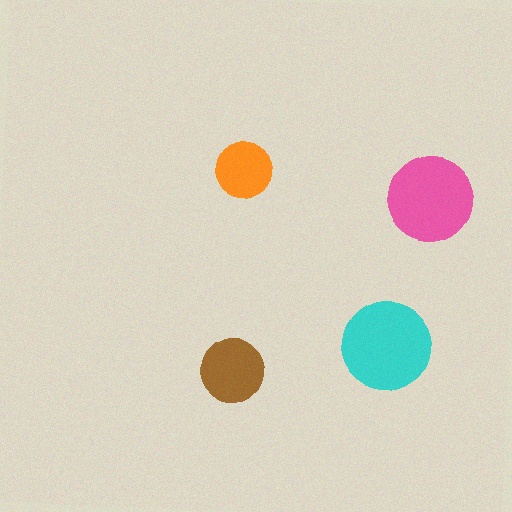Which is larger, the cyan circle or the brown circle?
The cyan one.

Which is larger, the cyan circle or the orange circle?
The cyan one.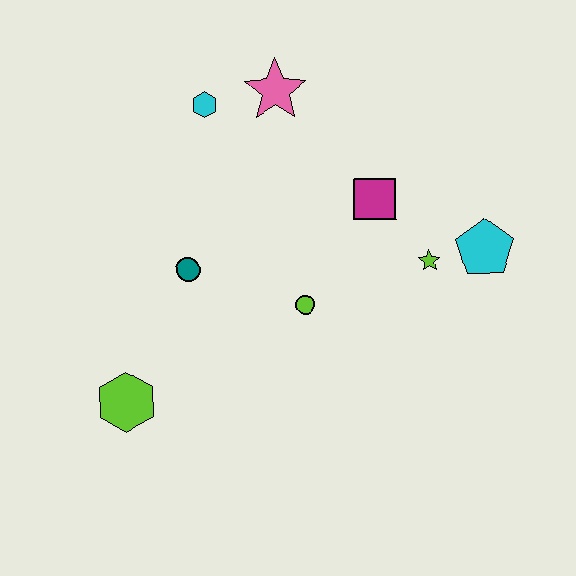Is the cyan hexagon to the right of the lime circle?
No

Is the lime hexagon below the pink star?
Yes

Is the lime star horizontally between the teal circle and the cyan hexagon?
No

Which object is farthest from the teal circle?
The cyan pentagon is farthest from the teal circle.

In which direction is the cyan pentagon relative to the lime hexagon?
The cyan pentagon is to the right of the lime hexagon.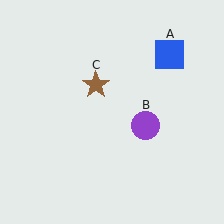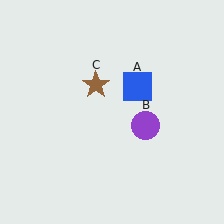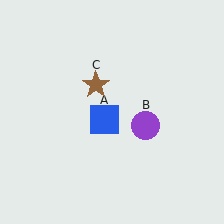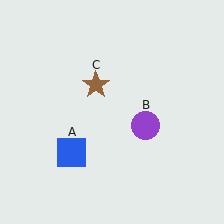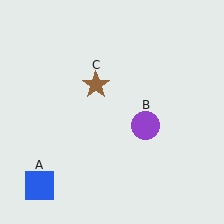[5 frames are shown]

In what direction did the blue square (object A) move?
The blue square (object A) moved down and to the left.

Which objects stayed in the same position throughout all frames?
Purple circle (object B) and brown star (object C) remained stationary.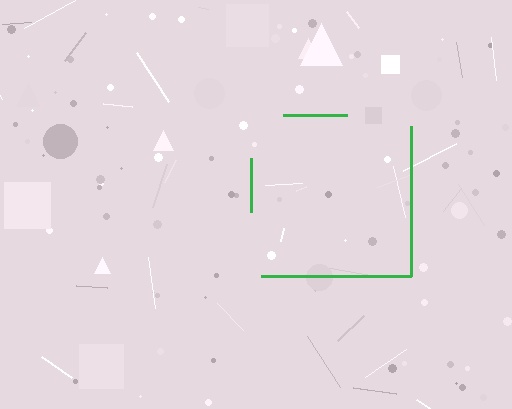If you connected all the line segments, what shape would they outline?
They would outline a square.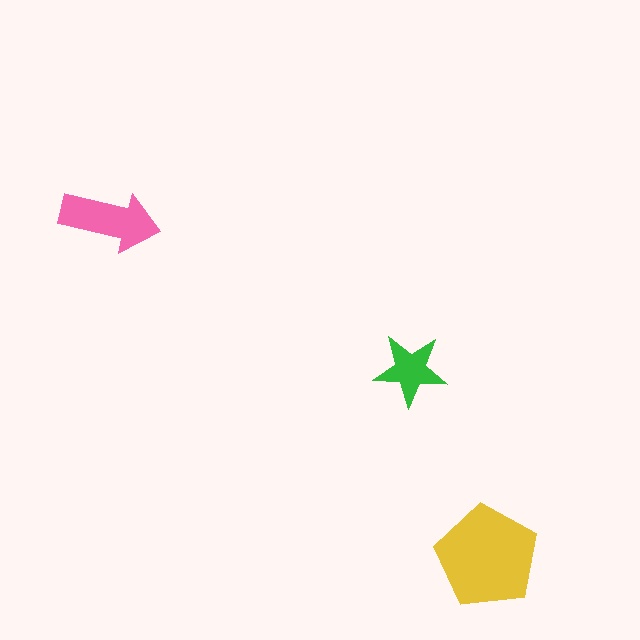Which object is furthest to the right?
The yellow pentagon is rightmost.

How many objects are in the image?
There are 3 objects in the image.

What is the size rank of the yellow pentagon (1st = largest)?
1st.